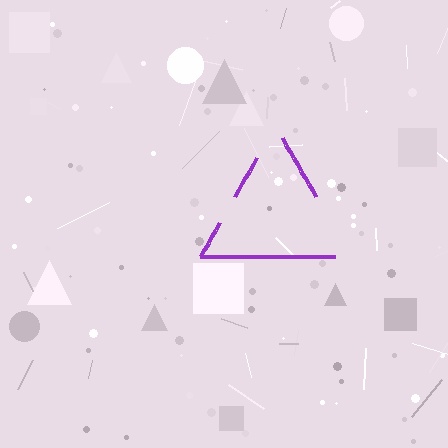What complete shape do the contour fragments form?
The contour fragments form a triangle.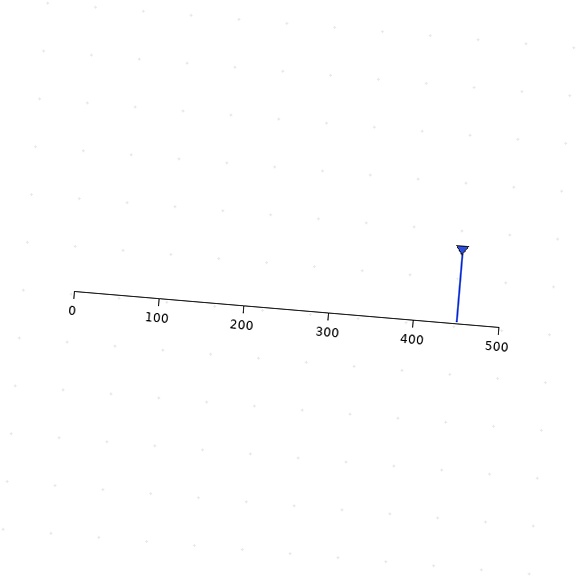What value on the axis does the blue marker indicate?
The marker indicates approximately 450.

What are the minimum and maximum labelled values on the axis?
The axis runs from 0 to 500.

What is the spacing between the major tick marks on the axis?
The major ticks are spaced 100 apart.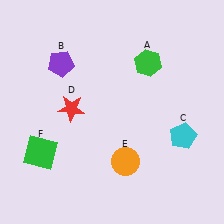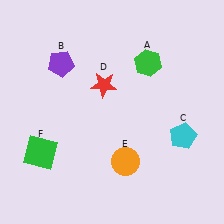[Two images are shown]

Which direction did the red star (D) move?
The red star (D) moved right.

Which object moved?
The red star (D) moved right.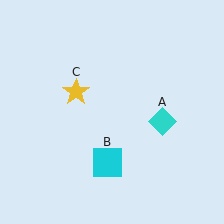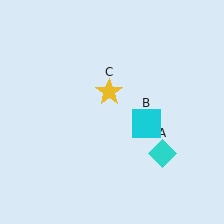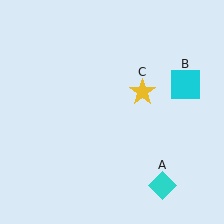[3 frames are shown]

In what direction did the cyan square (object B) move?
The cyan square (object B) moved up and to the right.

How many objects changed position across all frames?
3 objects changed position: cyan diamond (object A), cyan square (object B), yellow star (object C).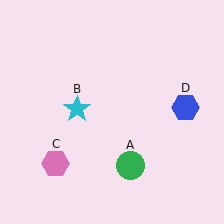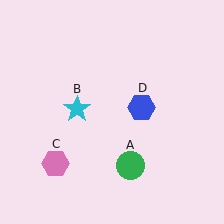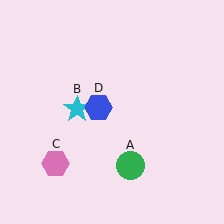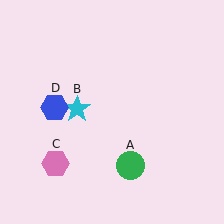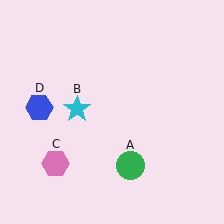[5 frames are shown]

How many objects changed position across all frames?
1 object changed position: blue hexagon (object D).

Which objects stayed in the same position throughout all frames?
Green circle (object A) and cyan star (object B) and pink hexagon (object C) remained stationary.